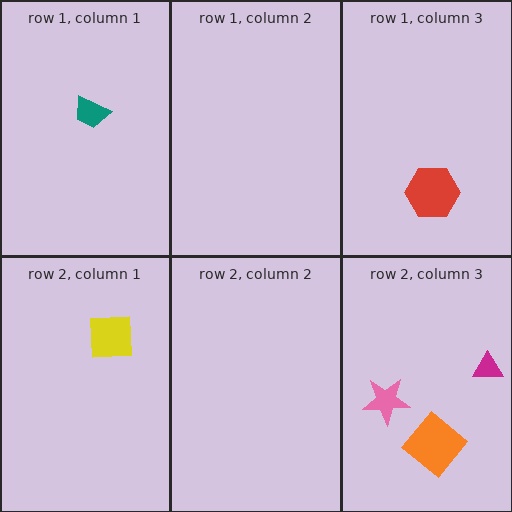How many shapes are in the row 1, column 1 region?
1.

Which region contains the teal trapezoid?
The row 1, column 1 region.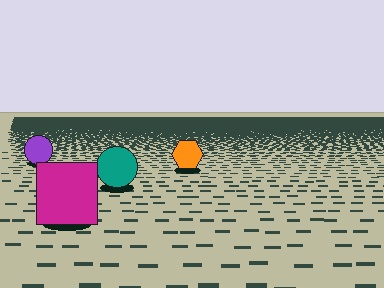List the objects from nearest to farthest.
From nearest to farthest: the magenta square, the teal circle, the orange hexagon, the purple circle.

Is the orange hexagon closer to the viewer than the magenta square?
No. The magenta square is closer — you can tell from the texture gradient: the ground texture is coarser near it.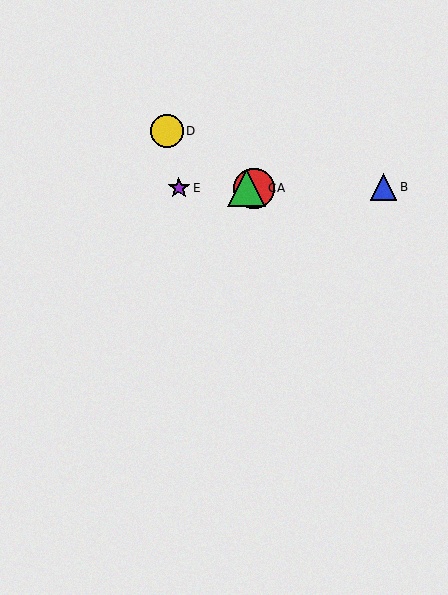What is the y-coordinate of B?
Object B is at y≈187.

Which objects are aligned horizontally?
Objects A, B, C, E are aligned horizontally.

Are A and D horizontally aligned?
No, A is at y≈188 and D is at y≈132.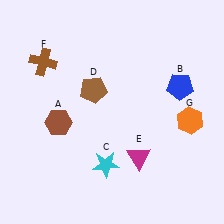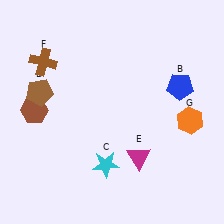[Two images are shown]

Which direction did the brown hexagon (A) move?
The brown hexagon (A) moved left.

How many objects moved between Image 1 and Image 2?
2 objects moved between the two images.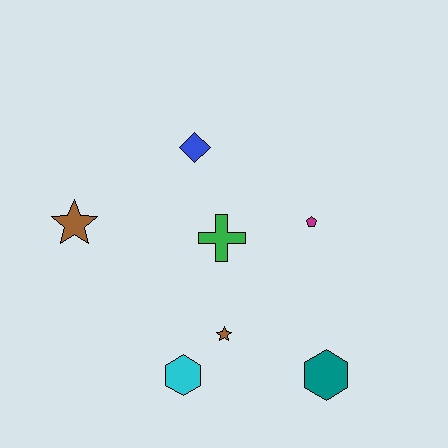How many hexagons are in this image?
There are 2 hexagons.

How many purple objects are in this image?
There are no purple objects.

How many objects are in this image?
There are 7 objects.